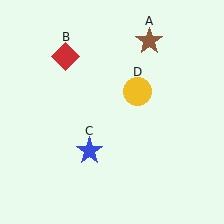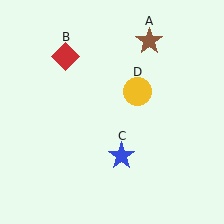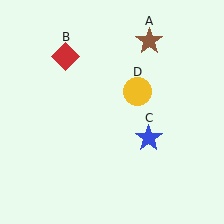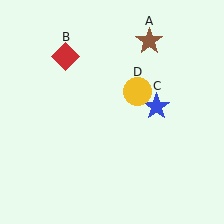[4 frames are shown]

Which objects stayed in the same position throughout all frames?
Brown star (object A) and red diamond (object B) and yellow circle (object D) remained stationary.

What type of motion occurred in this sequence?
The blue star (object C) rotated counterclockwise around the center of the scene.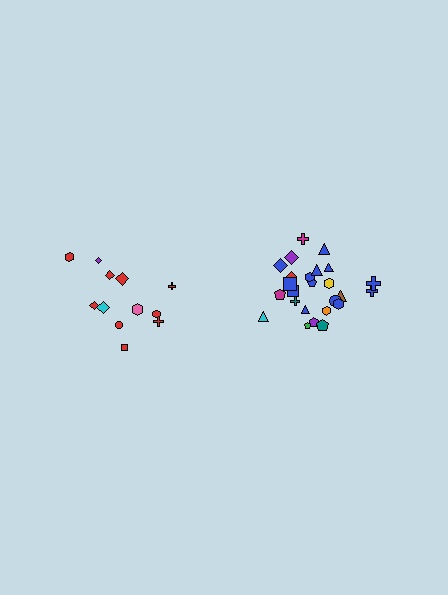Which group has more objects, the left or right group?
The right group.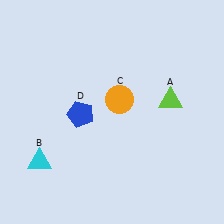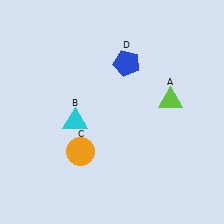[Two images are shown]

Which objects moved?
The objects that moved are: the cyan triangle (B), the orange circle (C), the blue pentagon (D).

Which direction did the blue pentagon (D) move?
The blue pentagon (D) moved up.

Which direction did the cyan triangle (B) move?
The cyan triangle (B) moved up.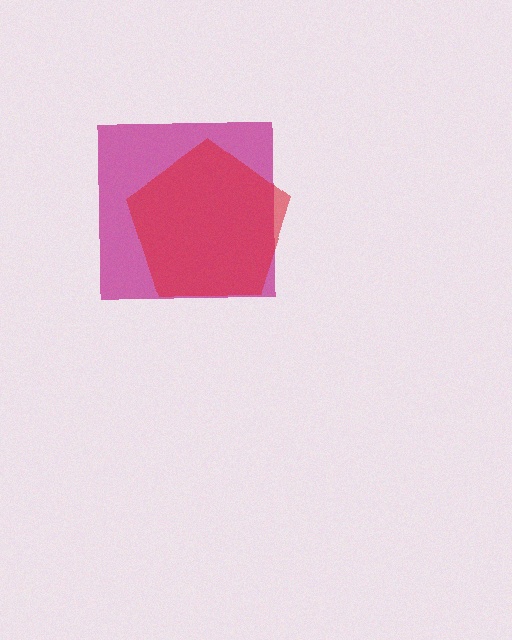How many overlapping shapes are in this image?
There are 2 overlapping shapes in the image.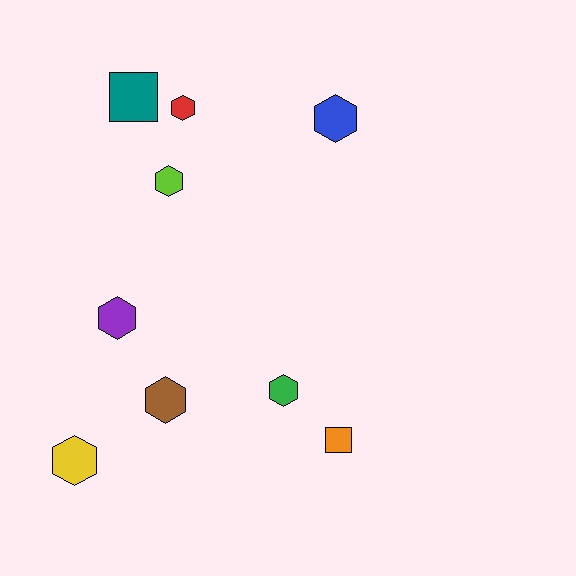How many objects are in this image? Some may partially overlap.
There are 9 objects.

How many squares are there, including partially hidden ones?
There are 2 squares.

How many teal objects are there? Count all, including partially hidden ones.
There is 1 teal object.